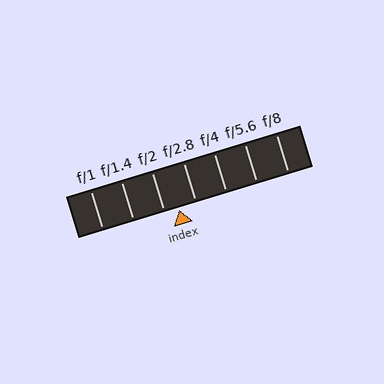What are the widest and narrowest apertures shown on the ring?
The widest aperture shown is f/1 and the narrowest is f/8.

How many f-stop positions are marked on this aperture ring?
There are 7 f-stop positions marked.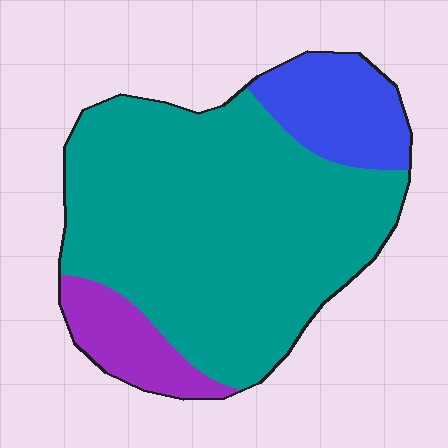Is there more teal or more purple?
Teal.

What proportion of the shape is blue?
Blue covers roughly 15% of the shape.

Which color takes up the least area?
Purple, at roughly 10%.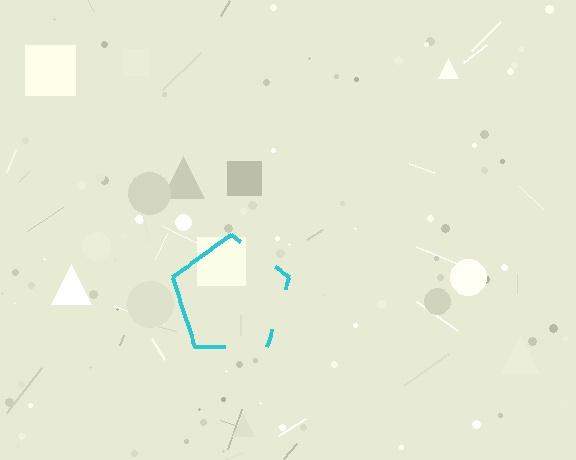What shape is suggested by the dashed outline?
The dashed outline suggests a pentagon.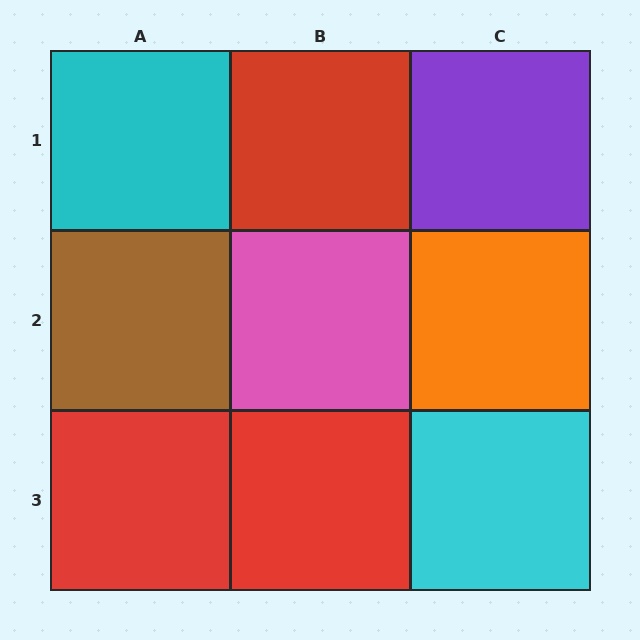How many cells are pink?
1 cell is pink.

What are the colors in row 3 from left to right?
Red, red, cyan.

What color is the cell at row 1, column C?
Purple.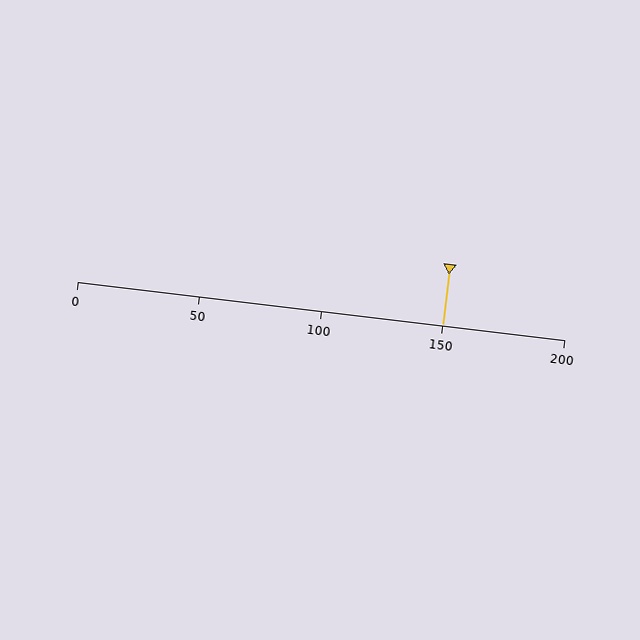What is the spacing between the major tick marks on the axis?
The major ticks are spaced 50 apart.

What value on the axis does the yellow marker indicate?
The marker indicates approximately 150.